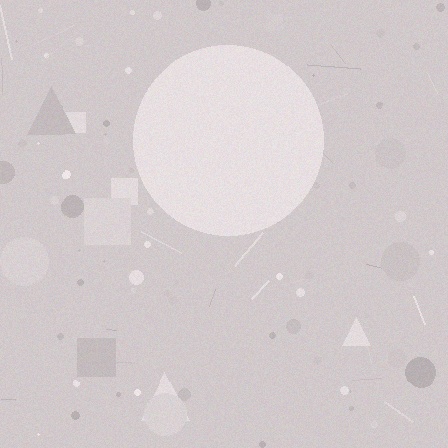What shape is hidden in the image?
A circle is hidden in the image.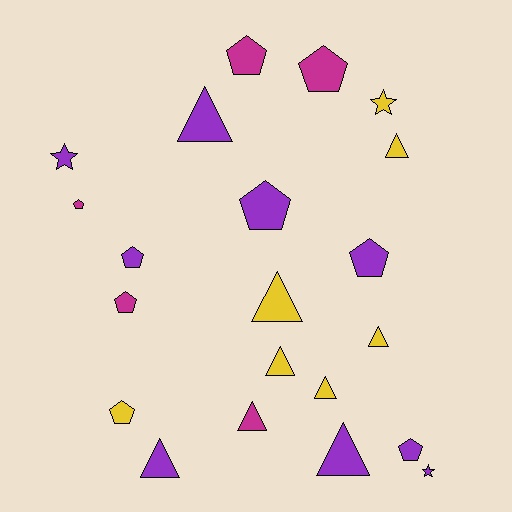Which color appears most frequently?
Purple, with 9 objects.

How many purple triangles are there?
There are 3 purple triangles.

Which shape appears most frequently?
Triangle, with 9 objects.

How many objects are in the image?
There are 21 objects.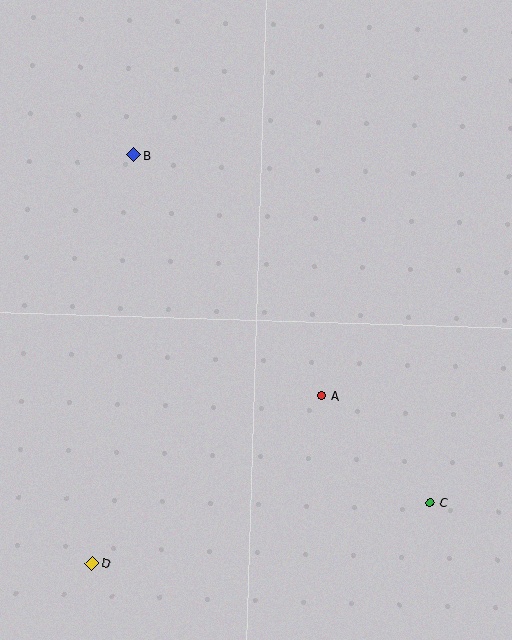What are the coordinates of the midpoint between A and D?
The midpoint between A and D is at (207, 480).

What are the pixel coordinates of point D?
Point D is at (92, 563).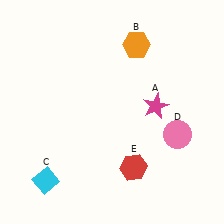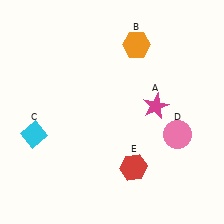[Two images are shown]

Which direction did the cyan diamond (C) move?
The cyan diamond (C) moved up.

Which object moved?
The cyan diamond (C) moved up.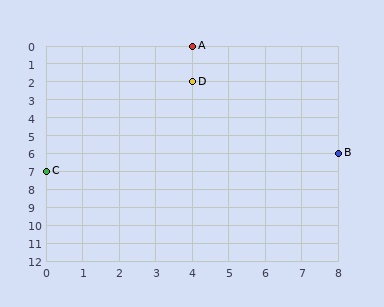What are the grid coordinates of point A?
Point A is at grid coordinates (4, 0).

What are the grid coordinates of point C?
Point C is at grid coordinates (0, 7).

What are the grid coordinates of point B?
Point B is at grid coordinates (8, 6).